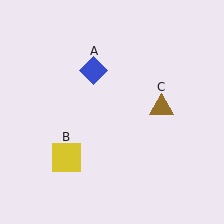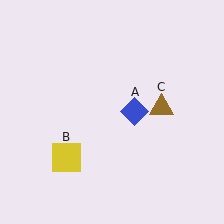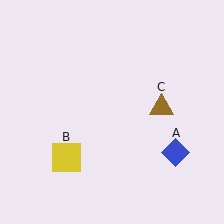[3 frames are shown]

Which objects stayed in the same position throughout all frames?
Yellow square (object B) and brown triangle (object C) remained stationary.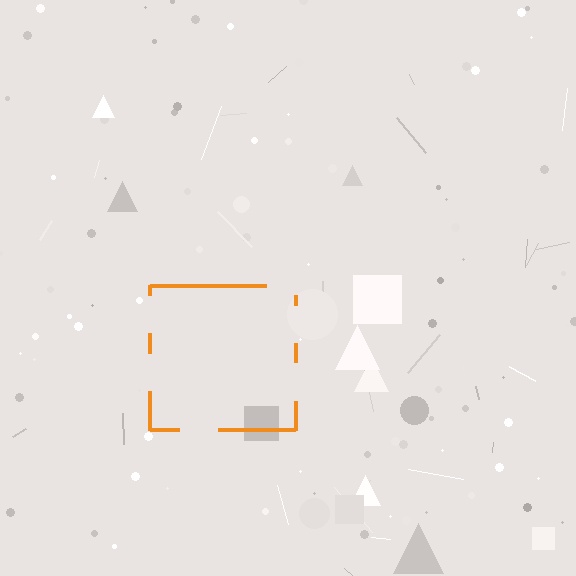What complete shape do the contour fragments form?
The contour fragments form a square.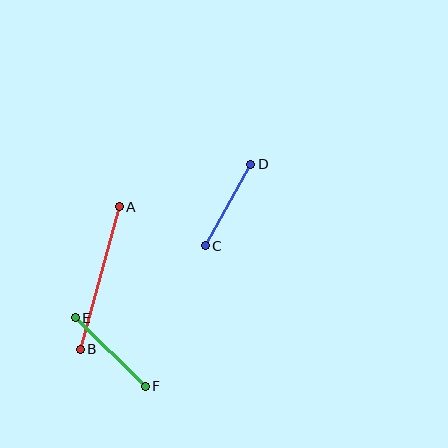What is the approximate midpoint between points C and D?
The midpoint is at approximately (228, 205) pixels.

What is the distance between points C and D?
The distance is approximately 93 pixels.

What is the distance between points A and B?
The distance is approximately 148 pixels.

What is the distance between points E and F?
The distance is approximately 98 pixels.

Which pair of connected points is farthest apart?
Points A and B are farthest apart.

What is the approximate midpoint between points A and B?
The midpoint is at approximately (100, 278) pixels.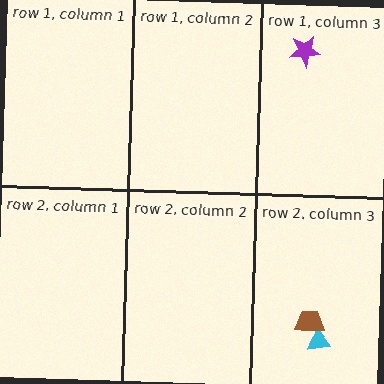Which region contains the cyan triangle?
The row 2, column 3 region.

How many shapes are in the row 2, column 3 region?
2.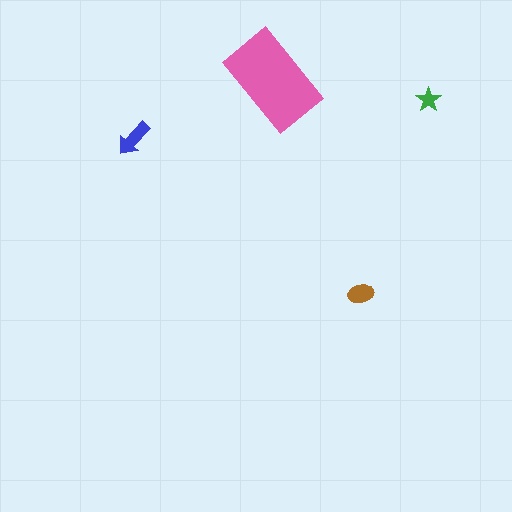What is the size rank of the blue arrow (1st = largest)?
2nd.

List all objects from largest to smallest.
The pink rectangle, the blue arrow, the brown ellipse, the green star.